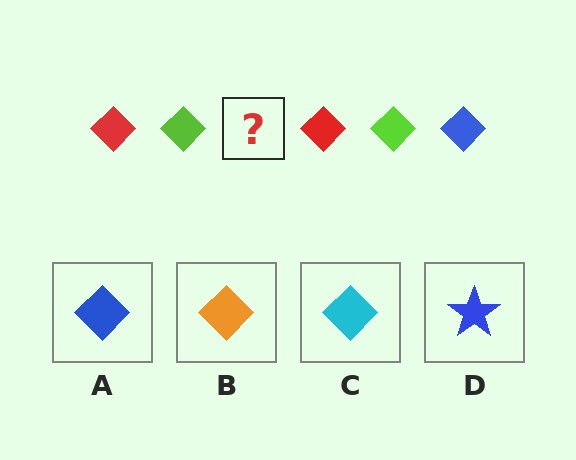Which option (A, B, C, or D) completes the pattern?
A.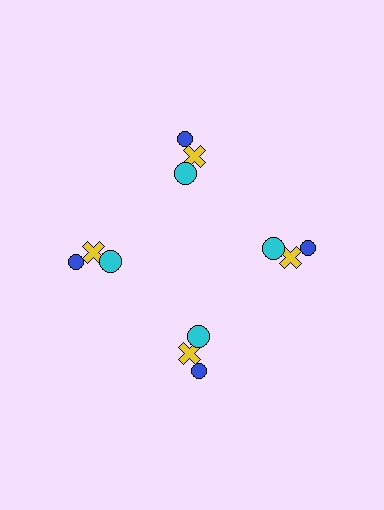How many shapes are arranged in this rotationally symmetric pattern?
There are 12 shapes, arranged in 4 groups of 3.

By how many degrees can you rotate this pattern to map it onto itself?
The pattern maps onto itself every 90 degrees of rotation.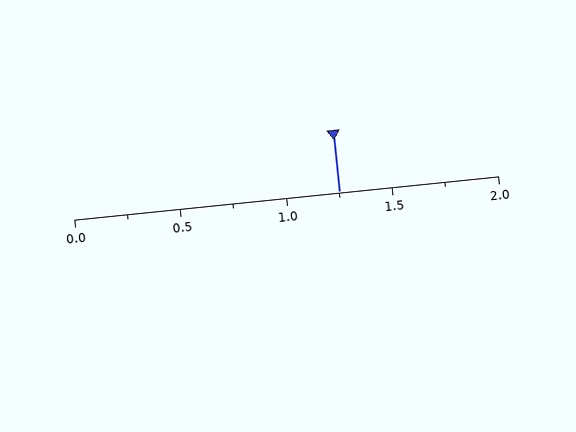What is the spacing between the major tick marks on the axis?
The major ticks are spaced 0.5 apart.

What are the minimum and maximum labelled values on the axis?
The axis runs from 0.0 to 2.0.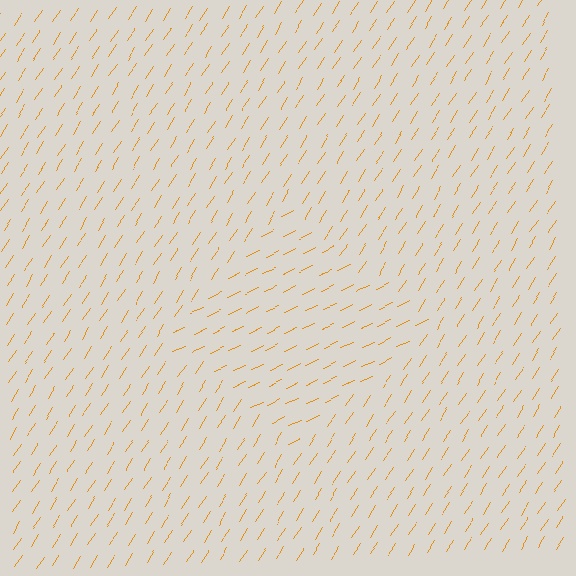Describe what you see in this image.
The image is filled with small orange line segments. A diamond region in the image has lines oriented differently from the surrounding lines, creating a visible texture boundary.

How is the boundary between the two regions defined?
The boundary is defined purely by a change in line orientation (approximately 32 degrees difference). All lines are the same color and thickness.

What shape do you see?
I see a diamond.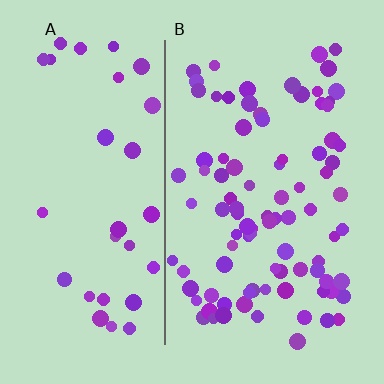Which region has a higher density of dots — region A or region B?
B (the right).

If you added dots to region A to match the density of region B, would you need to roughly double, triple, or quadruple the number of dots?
Approximately triple.